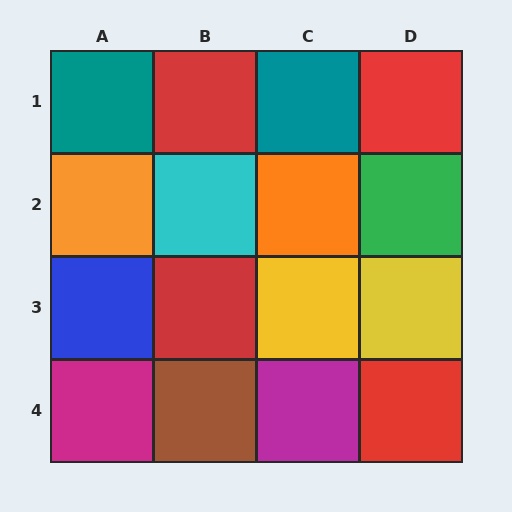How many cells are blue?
1 cell is blue.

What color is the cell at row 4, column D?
Red.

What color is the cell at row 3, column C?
Yellow.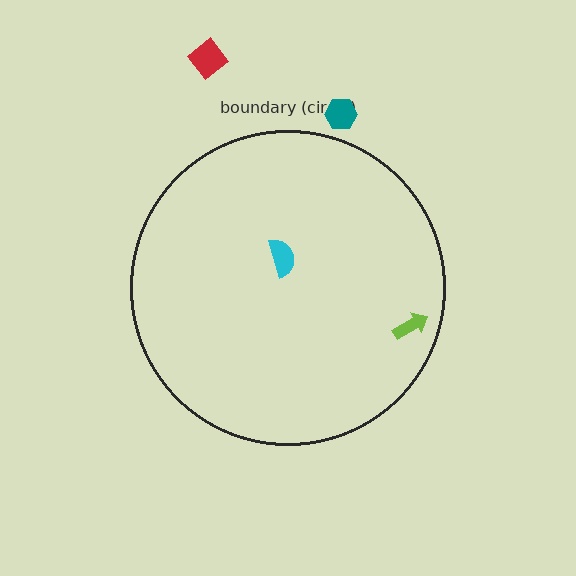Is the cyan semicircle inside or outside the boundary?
Inside.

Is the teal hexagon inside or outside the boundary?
Outside.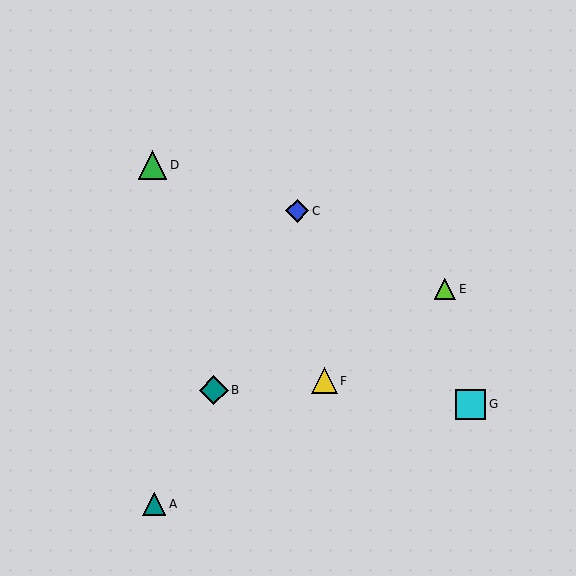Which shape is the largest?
The cyan square (labeled G) is the largest.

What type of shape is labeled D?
Shape D is a green triangle.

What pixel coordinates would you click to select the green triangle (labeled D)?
Click at (152, 165) to select the green triangle D.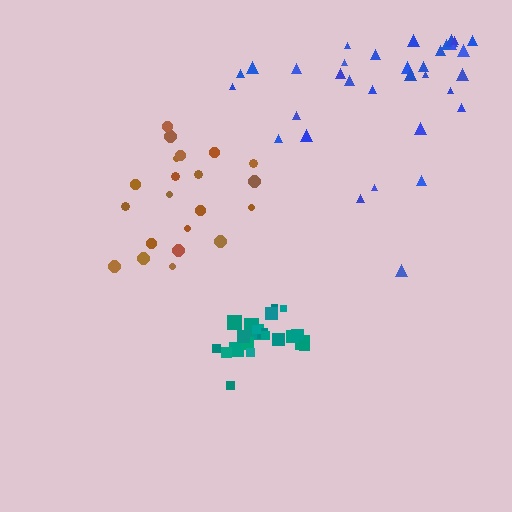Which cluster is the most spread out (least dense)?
Blue.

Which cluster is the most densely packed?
Teal.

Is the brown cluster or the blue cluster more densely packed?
Brown.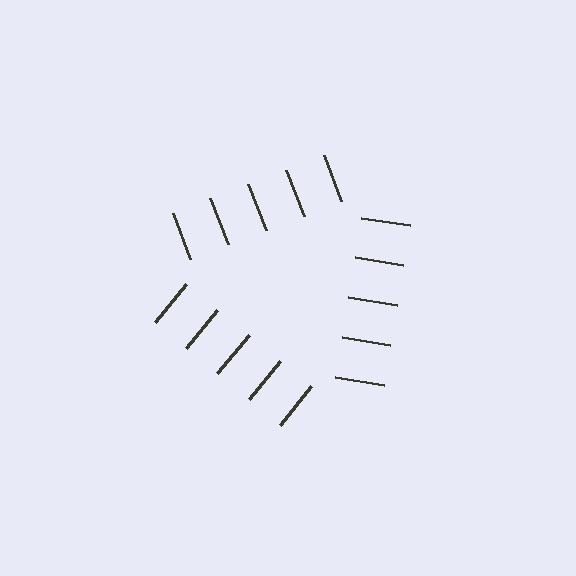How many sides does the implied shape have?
3 sides — the line-ends trace a triangle.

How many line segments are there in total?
15 — 5 along each of the 3 edges.